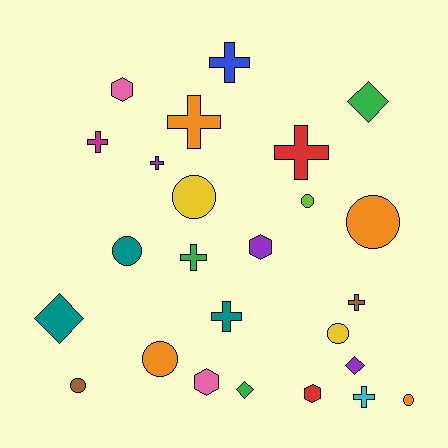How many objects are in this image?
There are 25 objects.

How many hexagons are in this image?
There are 4 hexagons.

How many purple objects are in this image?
There are 3 purple objects.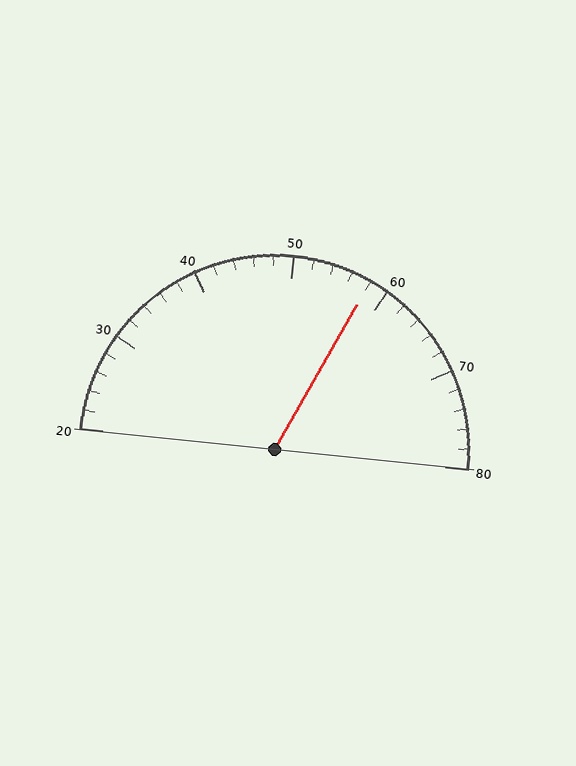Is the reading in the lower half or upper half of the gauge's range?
The reading is in the upper half of the range (20 to 80).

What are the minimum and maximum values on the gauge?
The gauge ranges from 20 to 80.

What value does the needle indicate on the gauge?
The needle indicates approximately 58.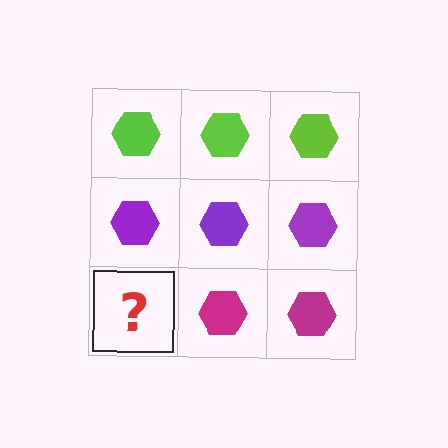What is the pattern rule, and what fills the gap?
The rule is that each row has a consistent color. The gap should be filled with a magenta hexagon.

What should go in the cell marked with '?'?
The missing cell should contain a magenta hexagon.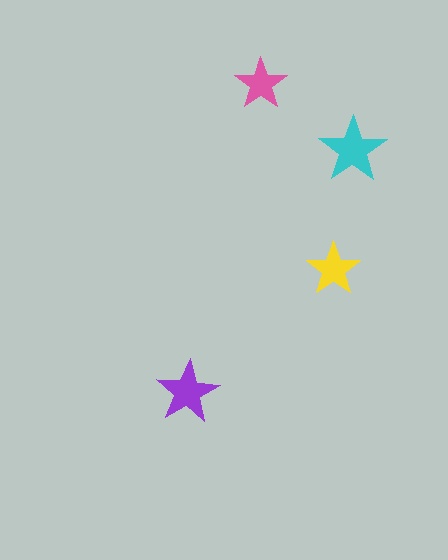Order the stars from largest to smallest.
the cyan one, the purple one, the yellow one, the pink one.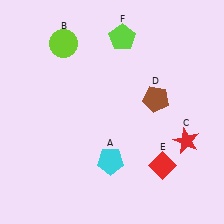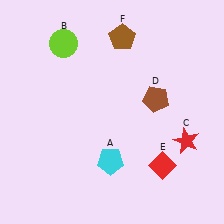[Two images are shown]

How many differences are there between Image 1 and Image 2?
There is 1 difference between the two images.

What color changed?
The pentagon (F) changed from lime in Image 1 to brown in Image 2.